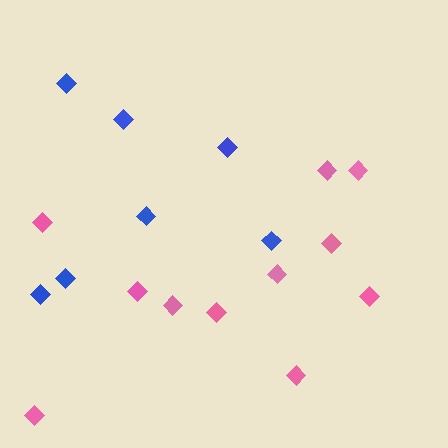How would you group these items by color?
There are 2 groups: one group of blue diamonds (7) and one group of pink diamonds (11).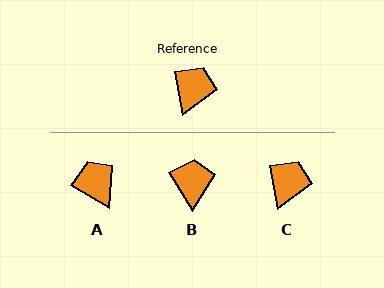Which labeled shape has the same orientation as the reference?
C.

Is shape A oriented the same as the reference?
No, it is off by about 49 degrees.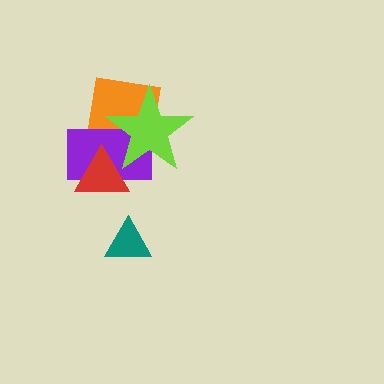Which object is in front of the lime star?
The red triangle is in front of the lime star.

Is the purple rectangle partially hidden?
Yes, it is partially covered by another shape.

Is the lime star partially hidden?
Yes, it is partially covered by another shape.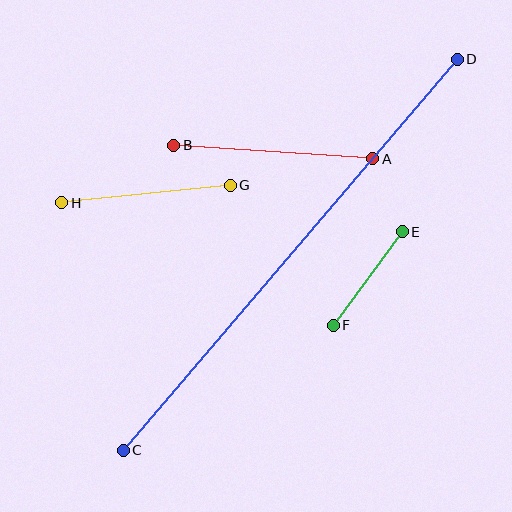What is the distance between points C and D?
The distance is approximately 514 pixels.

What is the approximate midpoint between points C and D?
The midpoint is at approximately (290, 255) pixels.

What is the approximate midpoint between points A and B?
The midpoint is at approximately (273, 152) pixels.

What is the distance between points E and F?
The distance is approximately 116 pixels.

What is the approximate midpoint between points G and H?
The midpoint is at approximately (146, 194) pixels.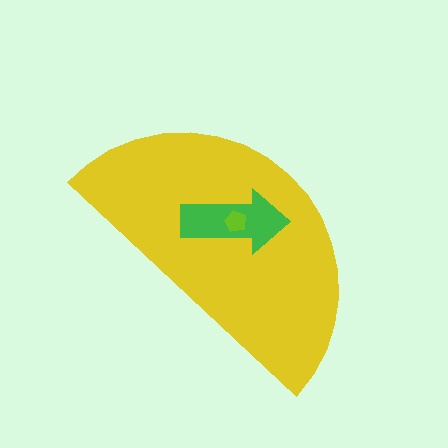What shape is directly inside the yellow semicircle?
The green arrow.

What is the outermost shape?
The yellow semicircle.